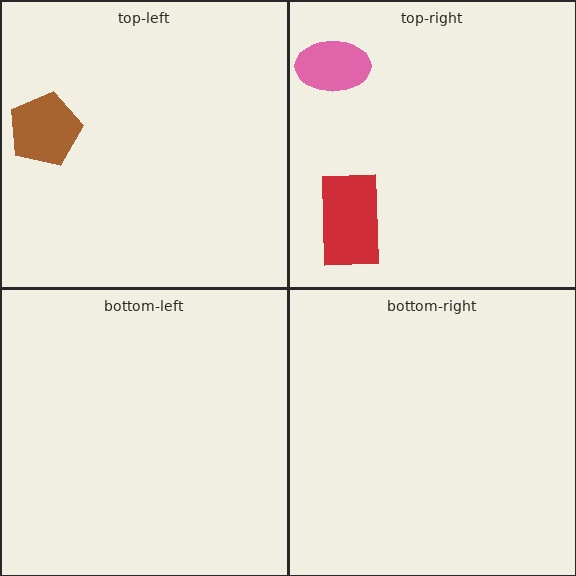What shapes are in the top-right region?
The red rectangle, the pink ellipse.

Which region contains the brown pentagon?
The top-left region.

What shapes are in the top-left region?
The brown pentagon.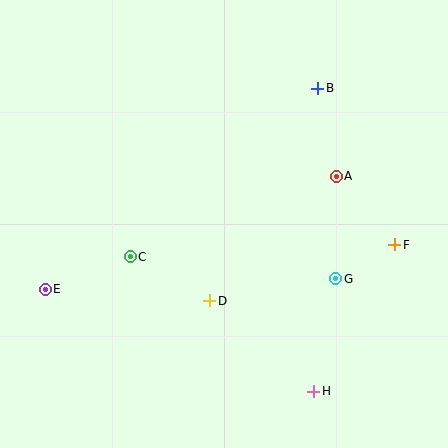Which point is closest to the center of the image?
Point D at (210, 301) is closest to the center.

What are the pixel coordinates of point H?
Point H is at (314, 391).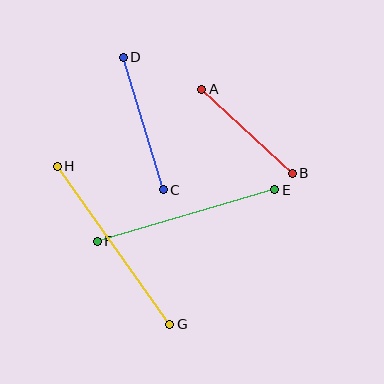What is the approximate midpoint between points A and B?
The midpoint is at approximately (247, 131) pixels.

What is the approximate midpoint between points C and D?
The midpoint is at approximately (143, 123) pixels.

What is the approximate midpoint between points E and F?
The midpoint is at approximately (186, 216) pixels.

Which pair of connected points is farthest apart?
Points G and H are farthest apart.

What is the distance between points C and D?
The distance is approximately 138 pixels.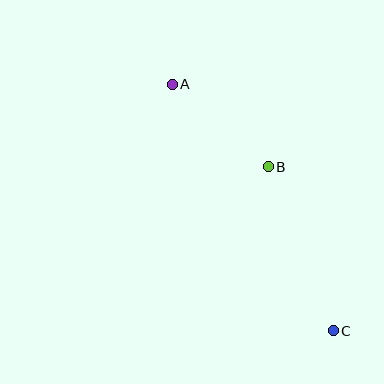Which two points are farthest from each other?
Points A and C are farthest from each other.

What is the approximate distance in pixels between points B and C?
The distance between B and C is approximately 177 pixels.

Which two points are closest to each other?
Points A and B are closest to each other.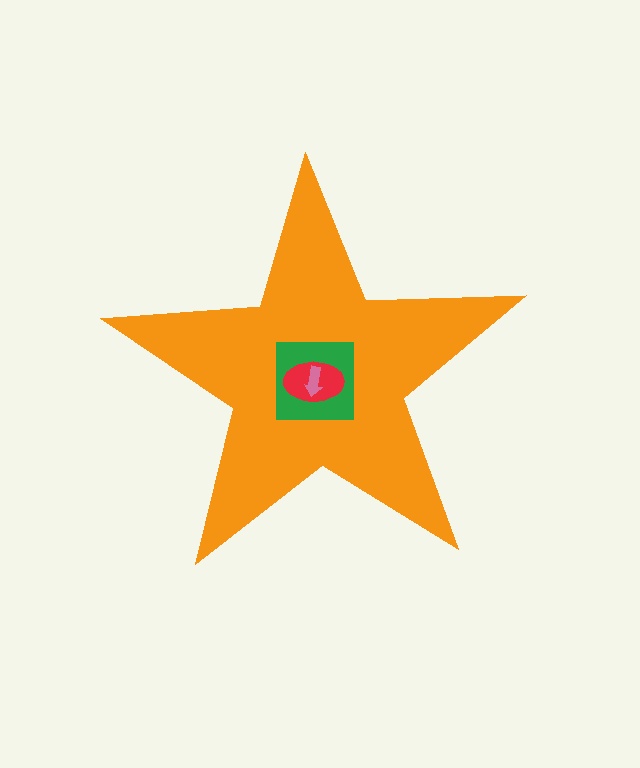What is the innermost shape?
The pink arrow.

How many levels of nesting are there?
4.